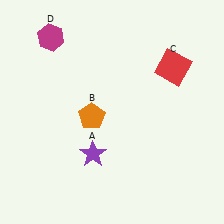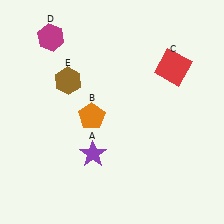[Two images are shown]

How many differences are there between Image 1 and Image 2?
There is 1 difference between the two images.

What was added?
A brown hexagon (E) was added in Image 2.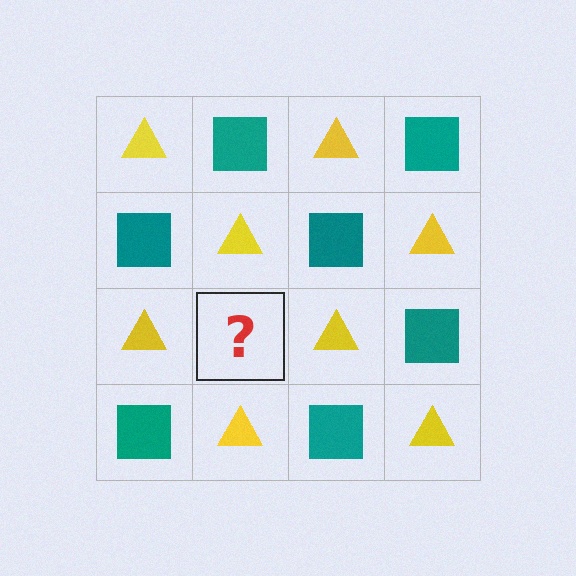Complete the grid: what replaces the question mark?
The question mark should be replaced with a teal square.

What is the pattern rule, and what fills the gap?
The rule is that it alternates yellow triangle and teal square in a checkerboard pattern. The gap should be filled with a teal square.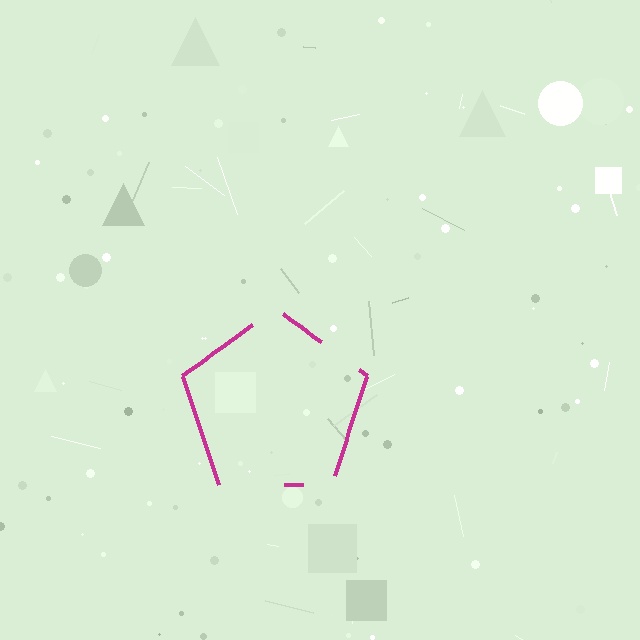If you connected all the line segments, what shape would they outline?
They would outline a pentagon.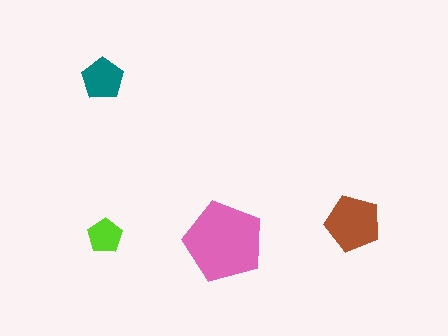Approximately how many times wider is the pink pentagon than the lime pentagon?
About 2.5 times wider.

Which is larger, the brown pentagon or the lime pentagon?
The brown one.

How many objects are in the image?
There are 4 objects in the image.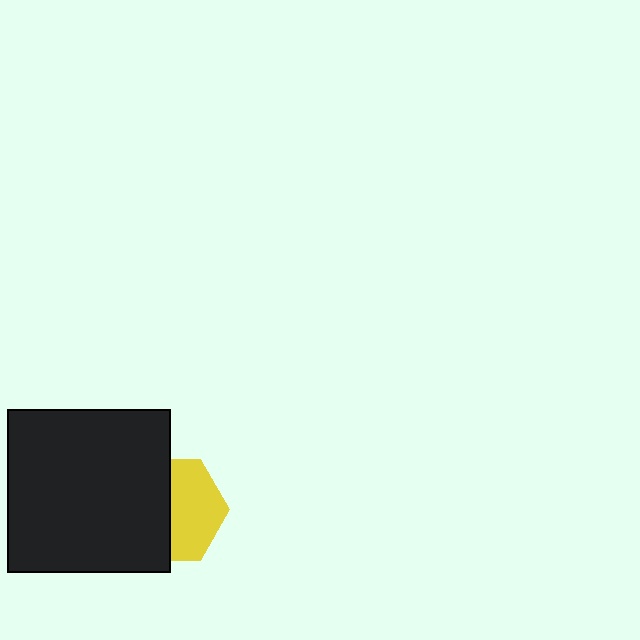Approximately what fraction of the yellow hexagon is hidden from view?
Roughly 50% of the yellow hexagon is hidden behind the black square.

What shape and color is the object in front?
The object in front is a black square.